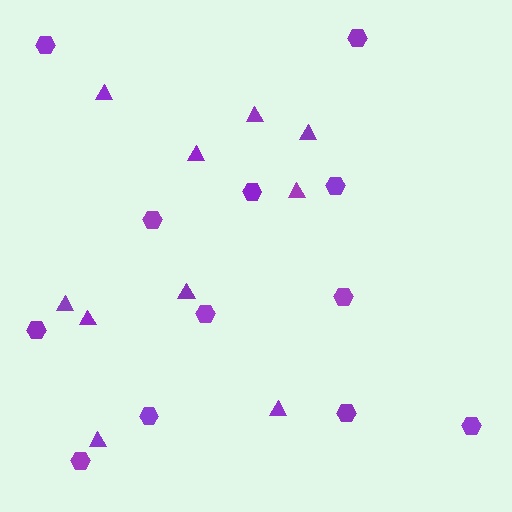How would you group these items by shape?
There are 2 groups: one group of triangles (10) and one group of hexagons (12).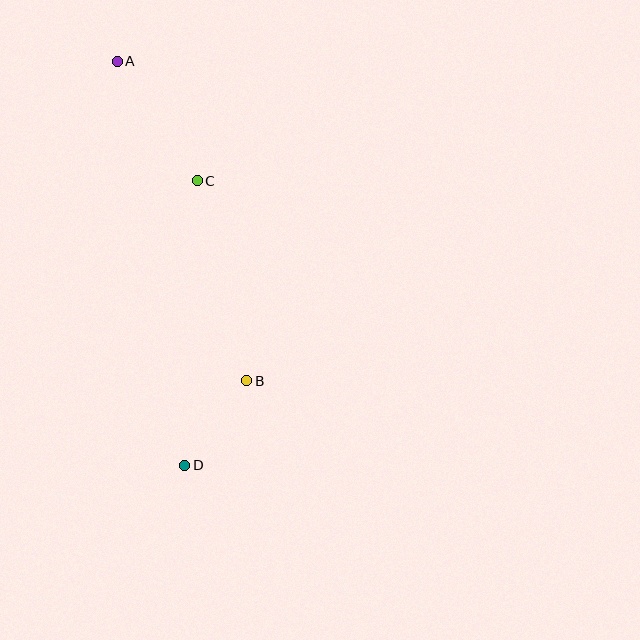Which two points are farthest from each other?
Points A and D are farthest from each other.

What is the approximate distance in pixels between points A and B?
The distance between A and B is approximately 345 pixels.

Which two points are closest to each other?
Points B and D are closest to each other.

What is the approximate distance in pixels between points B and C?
The distance between B and C is approximately 206 pixels.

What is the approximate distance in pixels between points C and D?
The distance between C and D is approximately 285 pixels.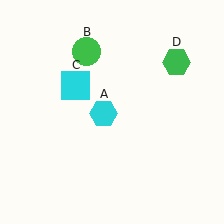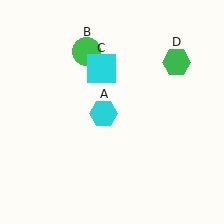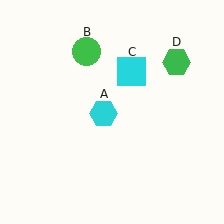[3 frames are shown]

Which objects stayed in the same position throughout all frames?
Cyan hexagon (object A) and green circle (object B) and green hexagon (object D) remained stationary.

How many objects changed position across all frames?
1 object changed position: cyan square (object C).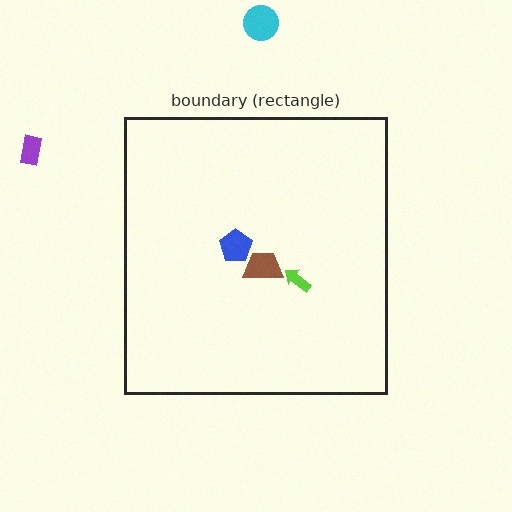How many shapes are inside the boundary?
3 inside, 2 outside.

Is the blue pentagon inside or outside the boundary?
Inside.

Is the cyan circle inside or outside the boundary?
Outside.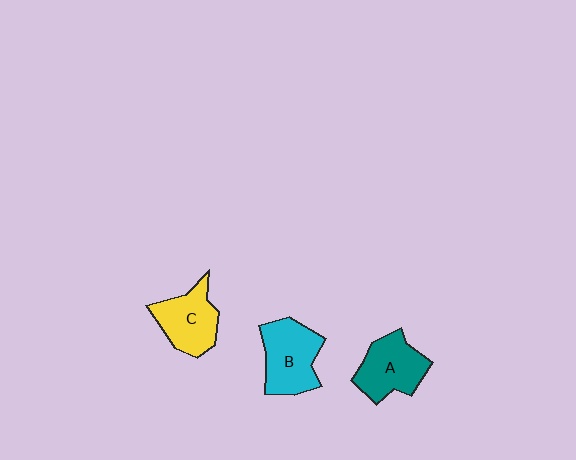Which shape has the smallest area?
Shape C (yellow).